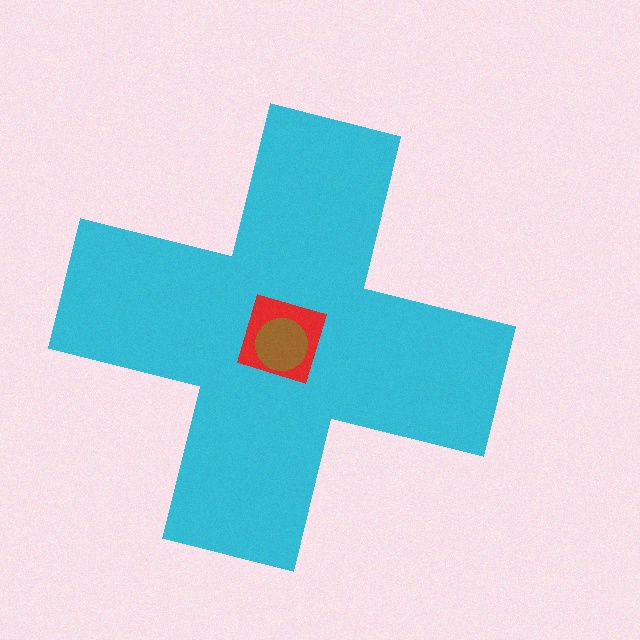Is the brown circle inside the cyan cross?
Yes.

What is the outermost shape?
The cyan cross.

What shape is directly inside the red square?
The brown circle.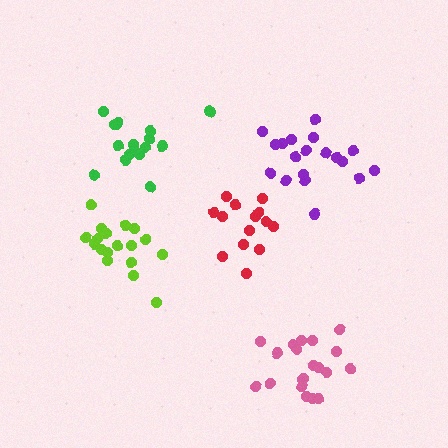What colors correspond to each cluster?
The clusters are colored: lime, green, red, pink, purple.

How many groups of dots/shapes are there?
There are 5 groups.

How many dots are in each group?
Group 1: 18 dots, Group 2: 17 dots, Group 3: 15 dots, Group 4: 20 dots, Group 5: 19 dots (89 total).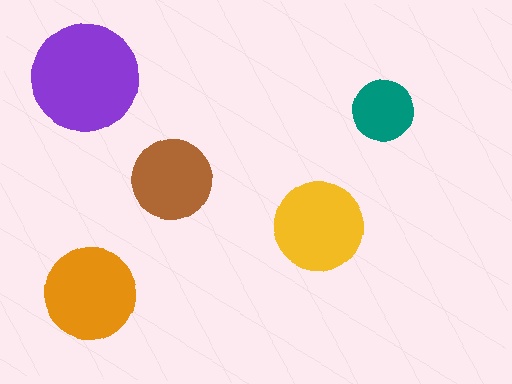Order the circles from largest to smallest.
the purple one, the orange one, the yellow one, the brown one, the teal one.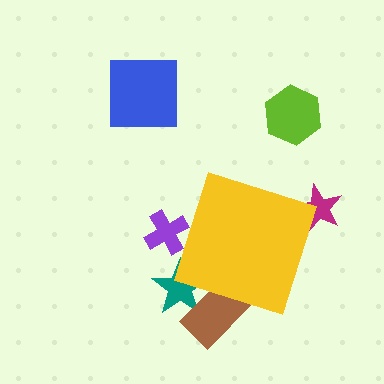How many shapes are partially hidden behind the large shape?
4 shapes are partially hidden.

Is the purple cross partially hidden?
Yes, the purple cross is partially hidden behind the yellow diamond.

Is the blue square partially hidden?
No, the blue square is fully visible.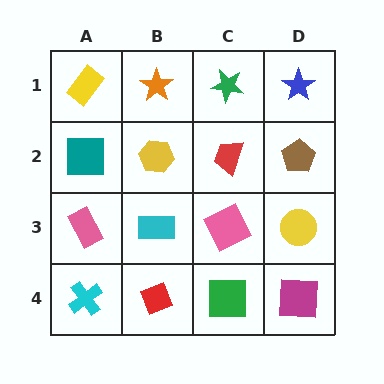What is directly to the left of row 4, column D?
A green square.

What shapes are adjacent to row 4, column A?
A pink rectangle (row 3, column A), a red diamond (row 4, column B).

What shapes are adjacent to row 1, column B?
A yellow hexagon (row 2, column B), a yellow rectangle (row 1, column A), a green star (row 1, column C).